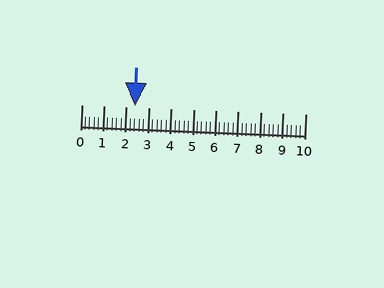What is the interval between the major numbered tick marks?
The major tick marks are spaced 1 units apart.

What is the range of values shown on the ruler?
The ruler shows values from 0 to 10.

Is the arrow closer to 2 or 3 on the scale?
The arrow is closer to 2.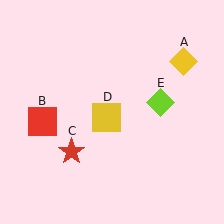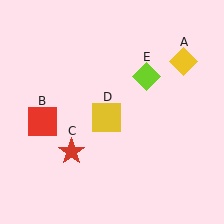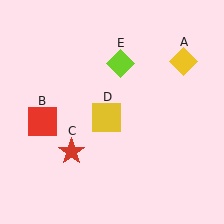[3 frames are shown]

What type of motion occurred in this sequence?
The lime diamond (object E) rotated counterclockwise around the center of the scene.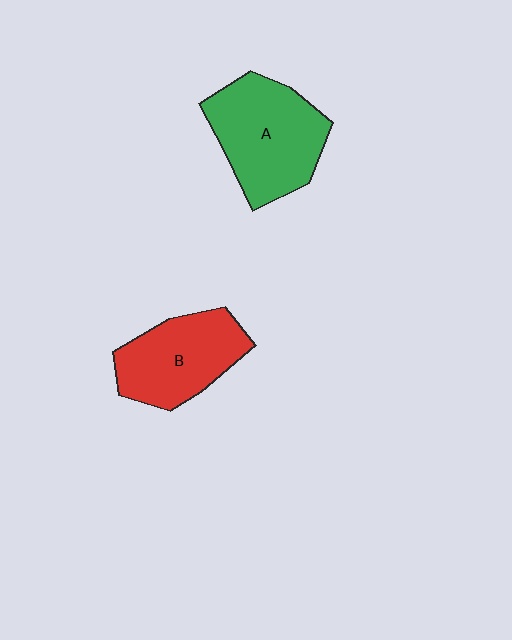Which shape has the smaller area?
Shape B (red).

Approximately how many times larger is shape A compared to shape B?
Approximately 1.2 times.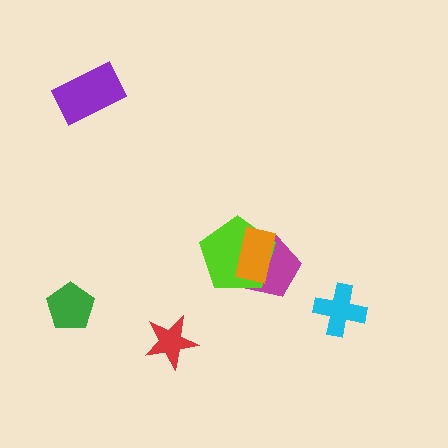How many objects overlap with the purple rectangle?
0 objects overlap with the purple rectangle.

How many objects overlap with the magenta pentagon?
2 objects overlap with the magenta pentagon.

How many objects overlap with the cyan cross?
0 objects overlap with the cyan cross.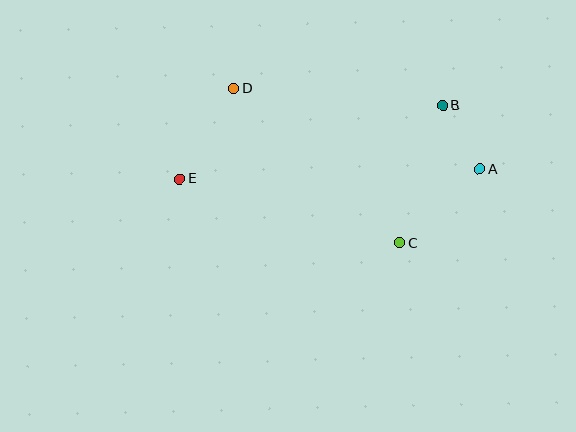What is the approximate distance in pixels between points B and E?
The distance between B and E is approximately 273 pixels.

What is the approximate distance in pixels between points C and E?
The distance between C and E is approximately 229 pixels.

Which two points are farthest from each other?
Points A and E are farthest from each other.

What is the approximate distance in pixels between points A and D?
The distance between A and D is approximately 259 pixels.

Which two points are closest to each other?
Points A and B are closest to each other.